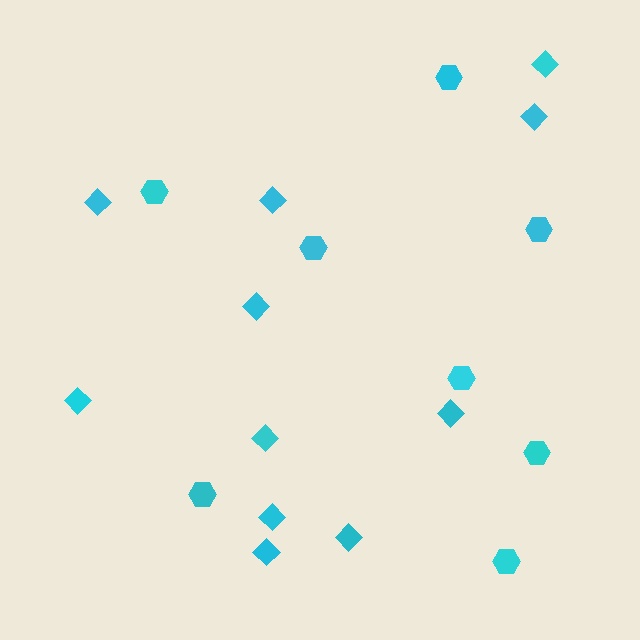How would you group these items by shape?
There are 2 groups: one group of hexagons (8) and one group of diamonds (11).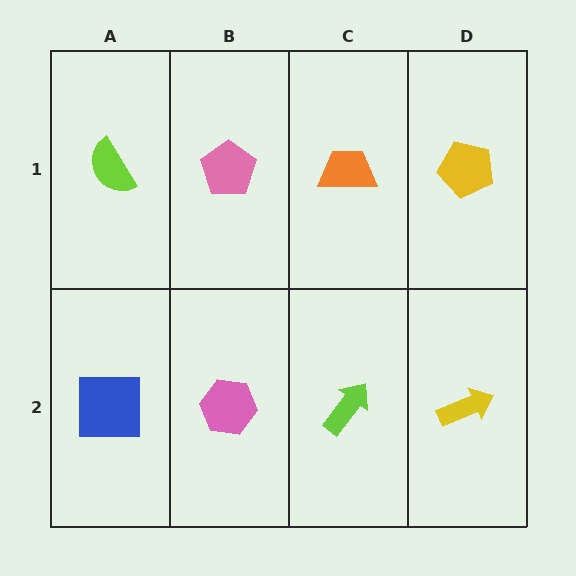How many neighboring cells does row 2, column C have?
3.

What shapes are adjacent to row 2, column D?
A yellow pentagon (row 1, column D), a lime arrow (row 2, column C).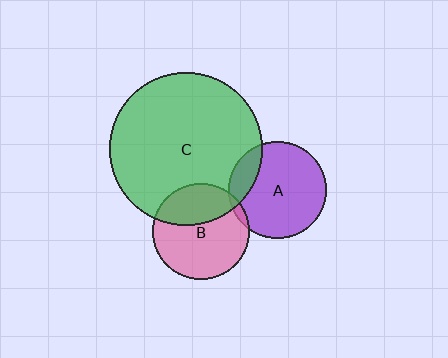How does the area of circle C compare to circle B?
Approximately 2.5 times.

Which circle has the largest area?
Circle C (green).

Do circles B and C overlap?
Yes.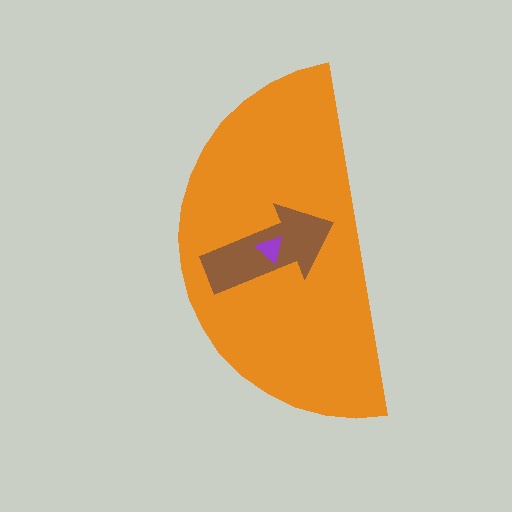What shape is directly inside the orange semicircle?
The brown arrow.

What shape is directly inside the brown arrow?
The purple triangle.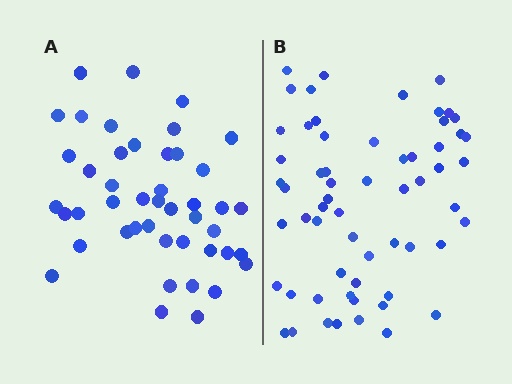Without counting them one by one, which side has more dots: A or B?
Region B (the right region) has more dots.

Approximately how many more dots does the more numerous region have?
Region B has approximately 15 more dots than region A.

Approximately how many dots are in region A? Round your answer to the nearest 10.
About 40 dots. (The exact count is 45, which rounds to 40.)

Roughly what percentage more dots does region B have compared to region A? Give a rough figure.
About 35% more.